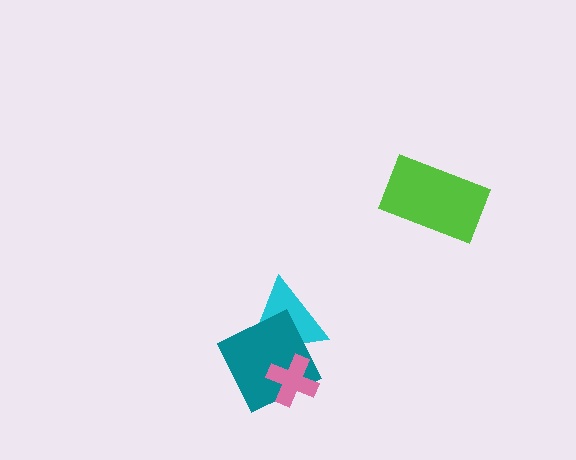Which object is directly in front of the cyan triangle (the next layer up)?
The teal square is directly in front of the cyan triangle.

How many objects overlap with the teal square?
2 objects overlap with the teal square.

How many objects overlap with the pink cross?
2 objects overlap with the pink cross.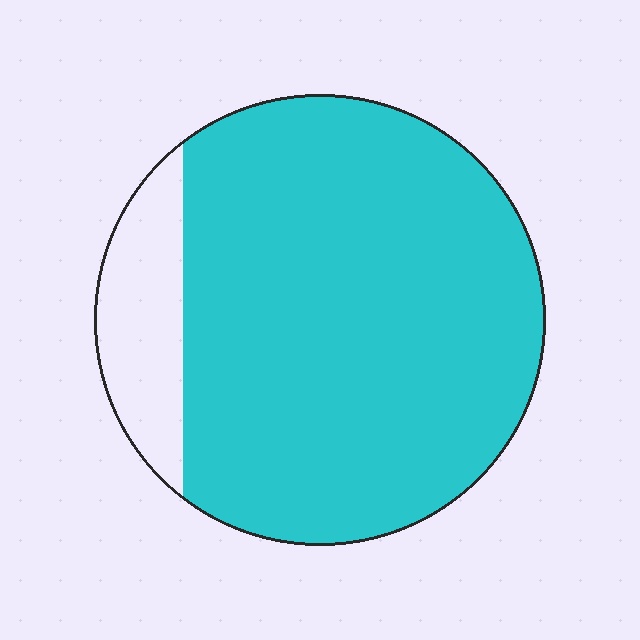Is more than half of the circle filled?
Yes.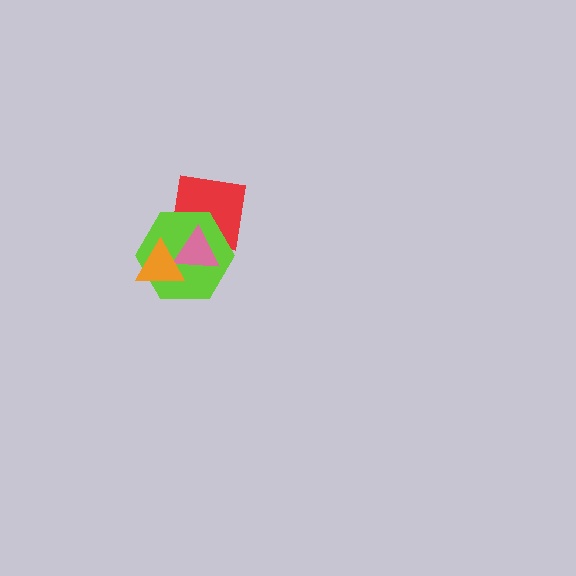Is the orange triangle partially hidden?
No, no other shape covers it.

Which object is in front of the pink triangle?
The orange triangle is in front of the pink triangle.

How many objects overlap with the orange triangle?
2 objects overlap with the orange triangle.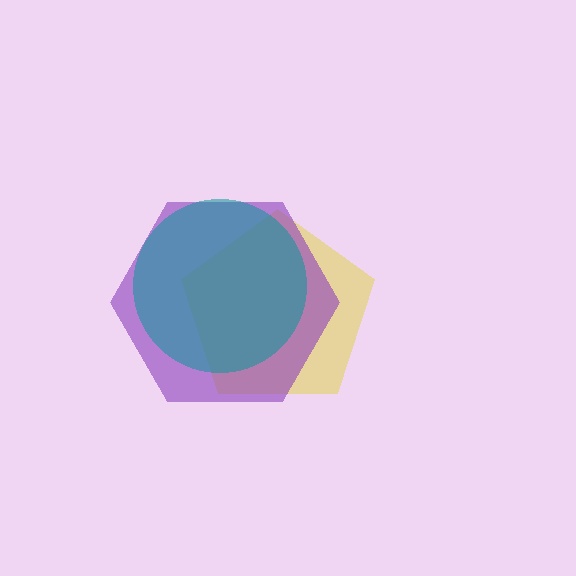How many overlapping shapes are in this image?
There are 3 overlapping shapes in the image.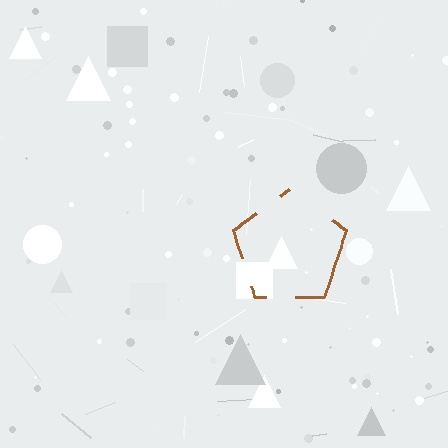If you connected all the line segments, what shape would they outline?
They would outline a pentagon.